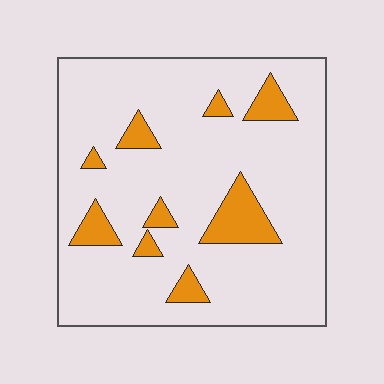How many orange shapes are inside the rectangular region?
9.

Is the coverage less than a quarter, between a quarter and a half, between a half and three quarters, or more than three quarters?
Less than a quarter.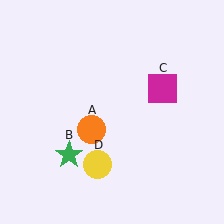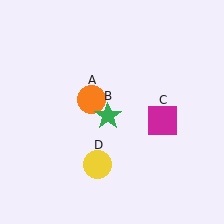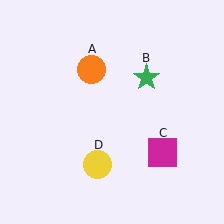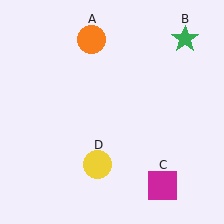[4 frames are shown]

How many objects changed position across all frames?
3 objects changed position: orange circle (object A), green star (object B), magenta square (object C).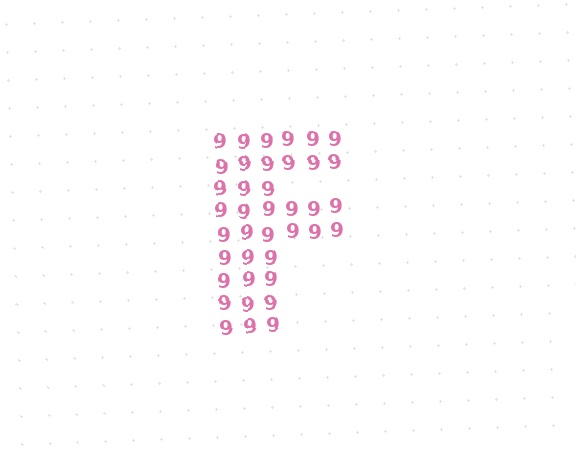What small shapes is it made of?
It is made of small digit 9's.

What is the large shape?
The large shape is the letter F.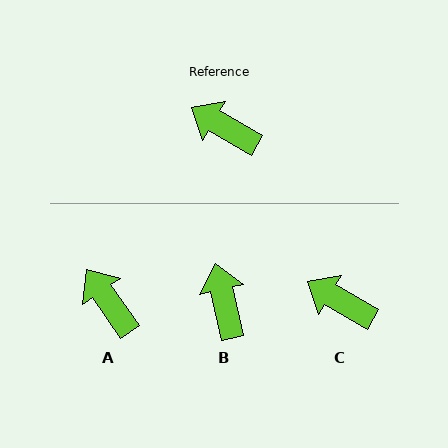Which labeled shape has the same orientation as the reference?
C.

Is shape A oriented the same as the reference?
No, it is off by about 25 degrees.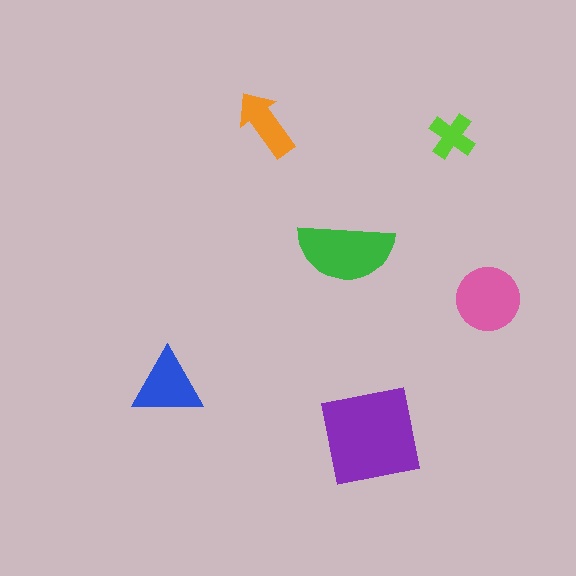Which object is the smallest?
The lime cross.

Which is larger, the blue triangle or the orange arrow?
The blue triangle.